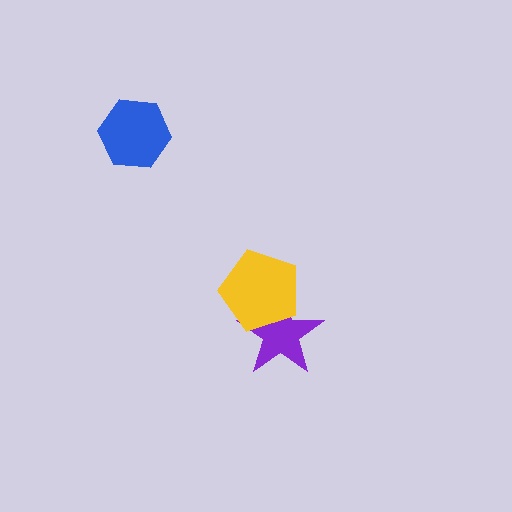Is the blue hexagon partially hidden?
No, no other shape covers it.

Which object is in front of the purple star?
The yellow pentagon is in front of the purple star.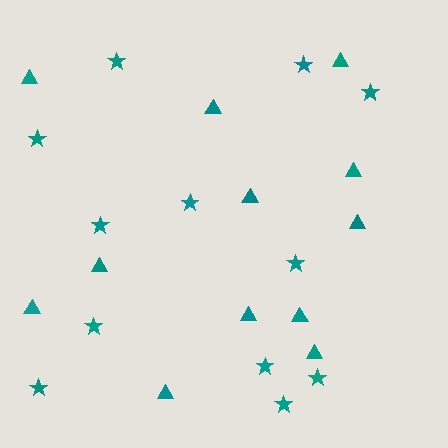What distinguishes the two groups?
There are 2 groups: one group of stars (12) and one group of triangles (12).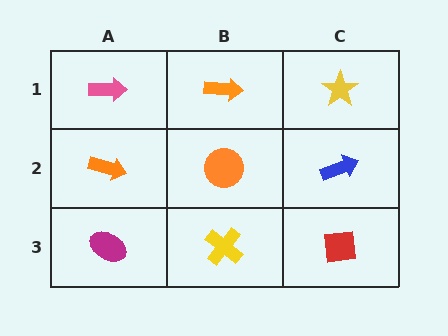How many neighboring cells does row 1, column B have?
3.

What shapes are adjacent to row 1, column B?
An orange circle (row 2, column B), a pink arrow (row 1, column A), a yellow star (row 1, column C).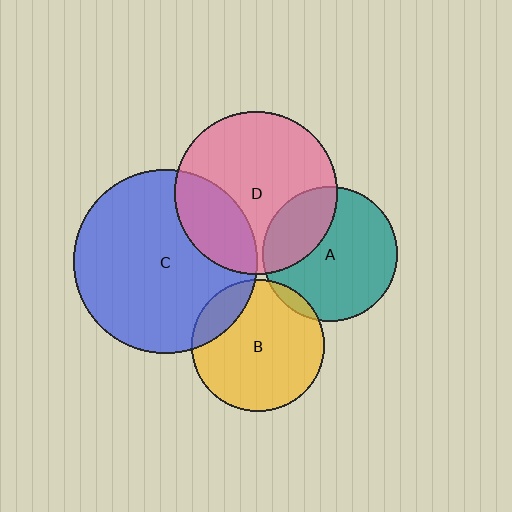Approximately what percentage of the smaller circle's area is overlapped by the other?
Approximately 30%.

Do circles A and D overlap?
Yes.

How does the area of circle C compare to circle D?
Approximately 1.3 times.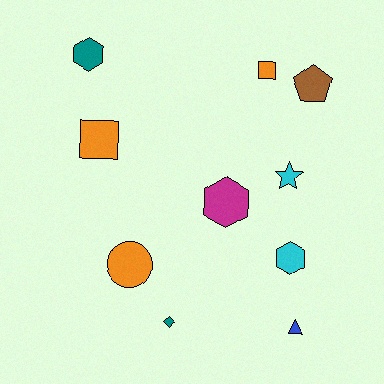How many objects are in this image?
There are 10 objects.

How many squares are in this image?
There are 2 squares.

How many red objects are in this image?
There are no red objects.